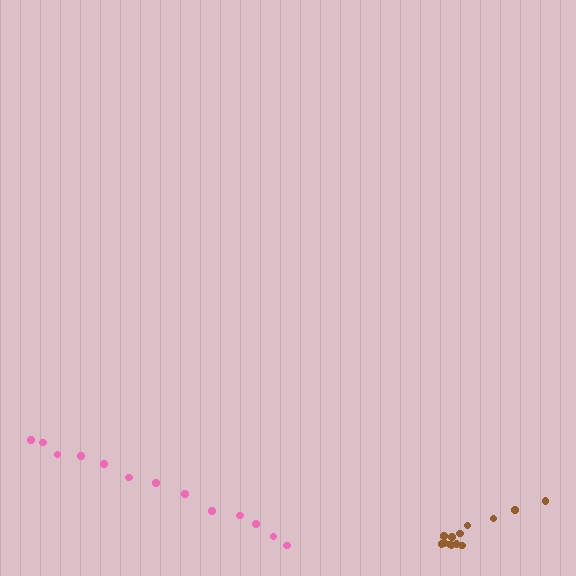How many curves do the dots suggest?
There are 2 distinct paths.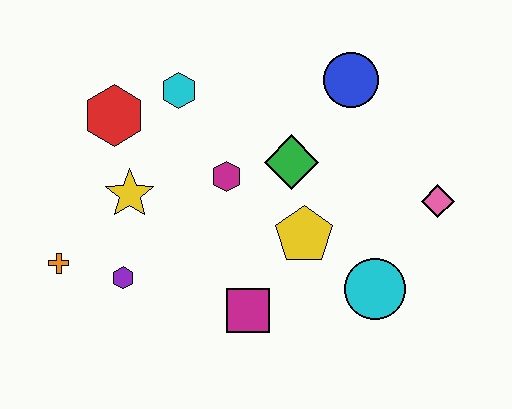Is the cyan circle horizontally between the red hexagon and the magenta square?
No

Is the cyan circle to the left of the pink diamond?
Yes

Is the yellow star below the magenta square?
No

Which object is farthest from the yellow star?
The pink diamond is farthest from the yellow star.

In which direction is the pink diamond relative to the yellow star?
The pink diamond is to the right of the yellow star.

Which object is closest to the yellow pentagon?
The green diamond is closest to the yellow pentagon.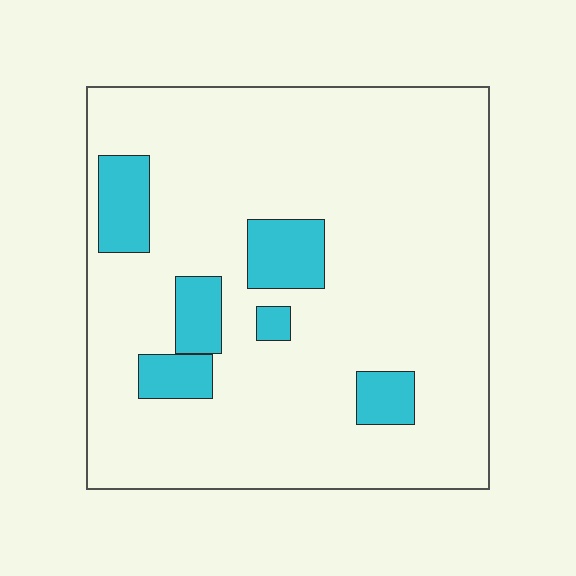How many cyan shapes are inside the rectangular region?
6.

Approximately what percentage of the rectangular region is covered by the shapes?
Approximately 15%.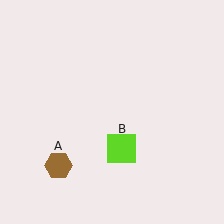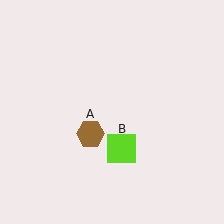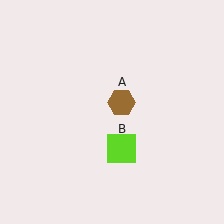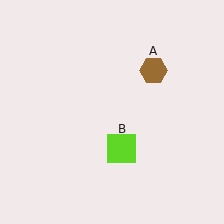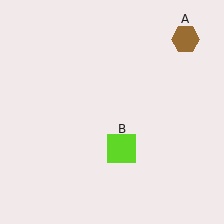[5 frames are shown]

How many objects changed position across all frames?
1 object changed position: brown hexagon (object A).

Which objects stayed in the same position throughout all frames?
Lime square (object B) remained stationary.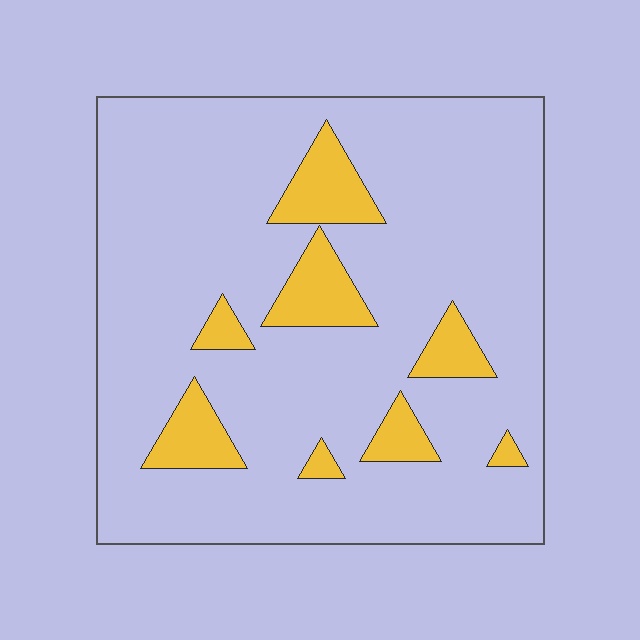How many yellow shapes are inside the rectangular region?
8.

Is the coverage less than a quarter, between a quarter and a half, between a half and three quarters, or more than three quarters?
Less than a quarter.